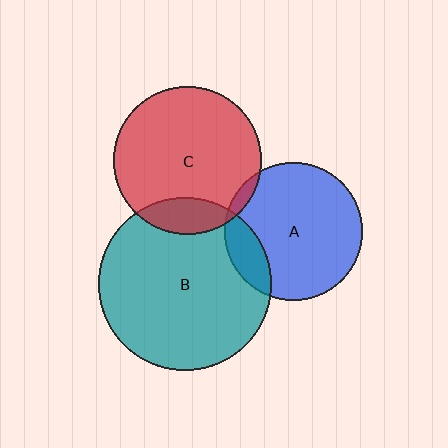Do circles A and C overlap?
Yes.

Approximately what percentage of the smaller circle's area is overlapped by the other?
Approximately 5%.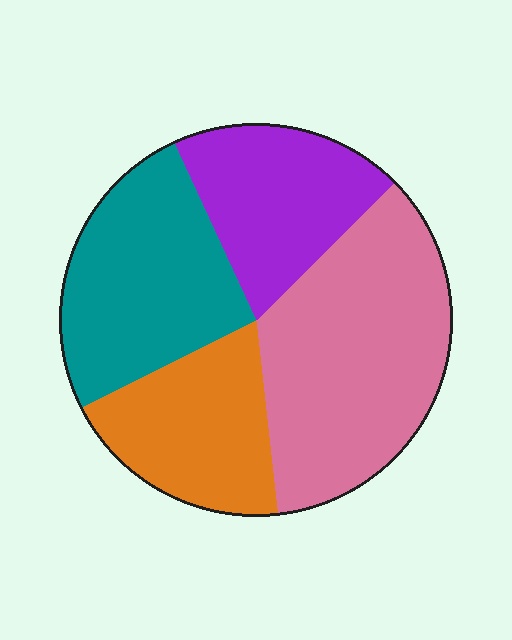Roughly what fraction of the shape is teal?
Teal covers about 25% of the shape.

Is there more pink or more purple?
Pink.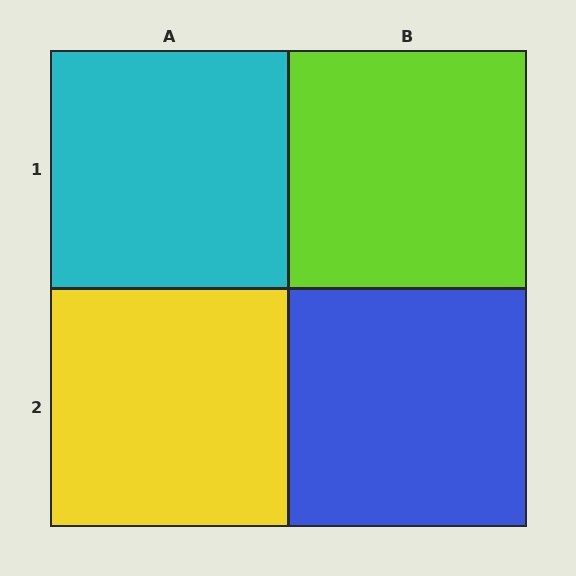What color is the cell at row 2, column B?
Blue.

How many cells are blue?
1 cell is blue.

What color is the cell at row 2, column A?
Yellow.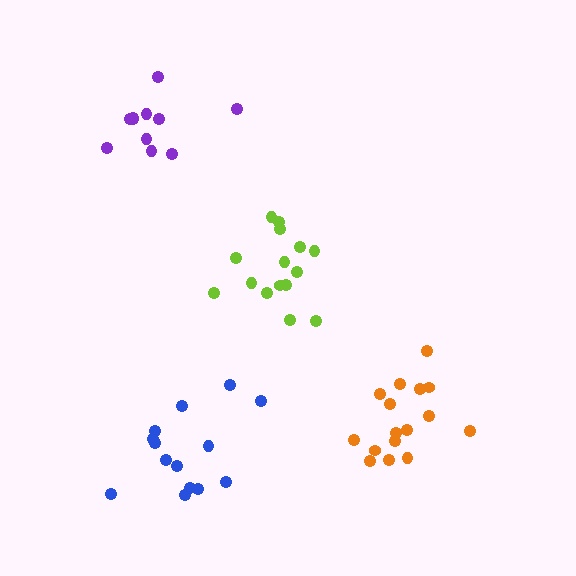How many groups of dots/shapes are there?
There are 4 groups.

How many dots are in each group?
Group 1: 14 dots, Group 2: 16 dots, Group 3: 15 dots, Group 4: 11 dots (56 total).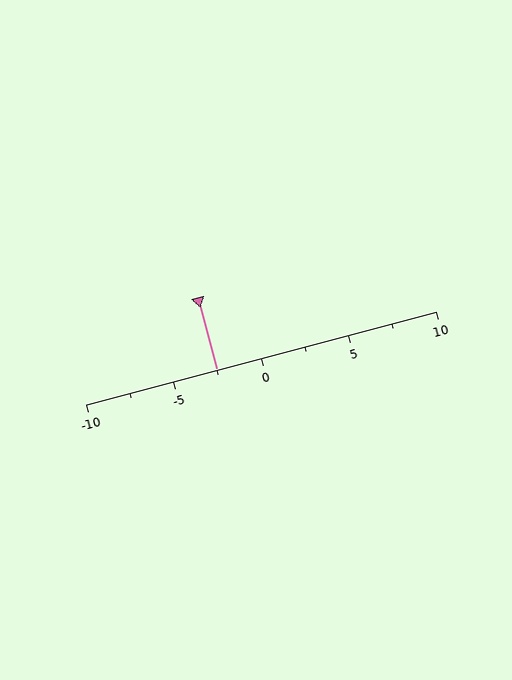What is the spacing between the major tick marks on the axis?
The major ticks are spaced 5 apart.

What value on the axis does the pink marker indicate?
The marker indicates approximately -2.5.